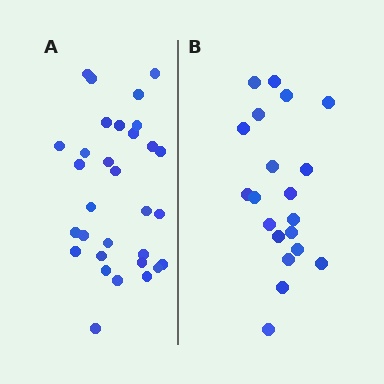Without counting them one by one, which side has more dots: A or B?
Region A (the left region) has more dots.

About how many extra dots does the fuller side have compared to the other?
Region A has roughly 12 or so more dots than region B.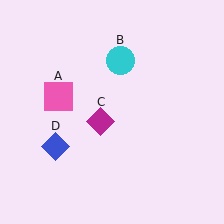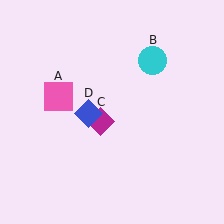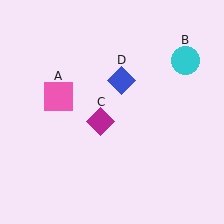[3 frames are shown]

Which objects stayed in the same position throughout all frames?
Pink square (object A) and magenta diamond (object C) remained stationary.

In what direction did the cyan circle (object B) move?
The cyan circle (object B) moved right.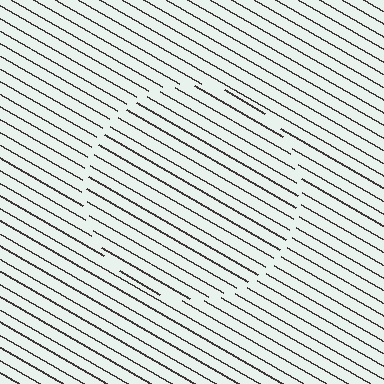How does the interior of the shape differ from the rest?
The interior of the shape contains the same grating, shifted by half a period — the contour is defined by the phase discontinuity where line-ends from the inner and outer gratings abut.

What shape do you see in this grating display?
An illusory circle. The interior of the shape contains the same grating, shifted by half a period — the contour is defined by the phase discontinuity where line-ends from the inner and outer gratings abut.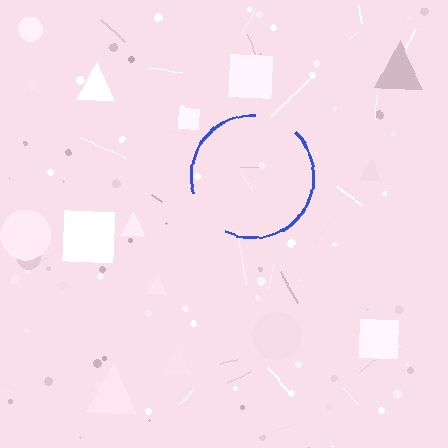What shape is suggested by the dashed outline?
The dashed outline suggests a circle.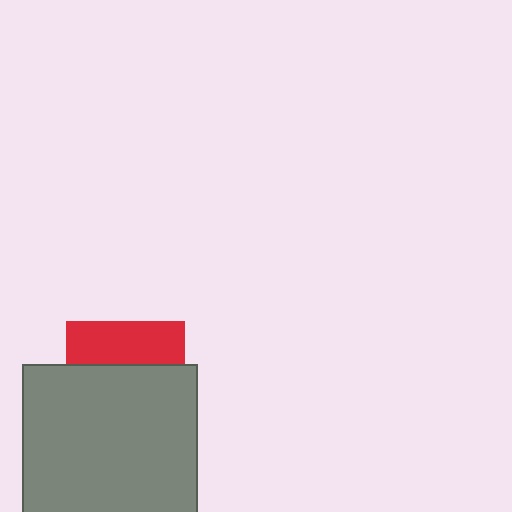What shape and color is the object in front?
The object in front is a gray square.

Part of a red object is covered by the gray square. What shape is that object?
It is a square.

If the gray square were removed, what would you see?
You would see the complete red square.